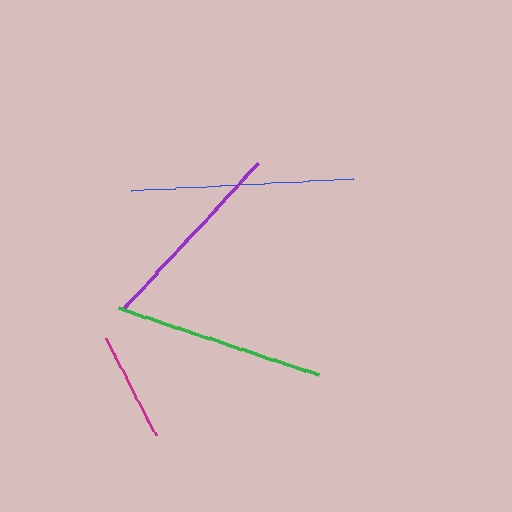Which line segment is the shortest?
The magenta line is the shortest at approximately 110 pixels.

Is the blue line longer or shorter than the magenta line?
The blue line is longer than the magenta line.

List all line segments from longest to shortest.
From longest to shortest: blue, green, purple, magenta.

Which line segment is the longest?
The blue line is the longest at approximately 222 pixels.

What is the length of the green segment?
The green segment is approximately 211 pixels long.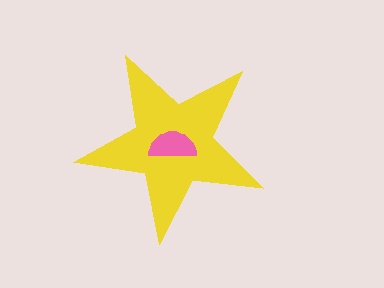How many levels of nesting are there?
2.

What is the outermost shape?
The yellow star.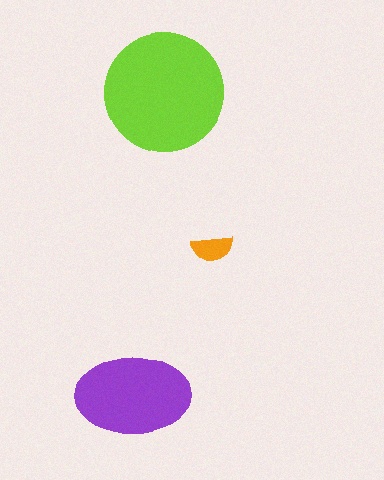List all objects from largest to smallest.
The lime circle, the purple ellipse, the orange semicircle.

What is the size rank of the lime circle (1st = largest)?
1st.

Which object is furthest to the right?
The orange semicircle is rightmost.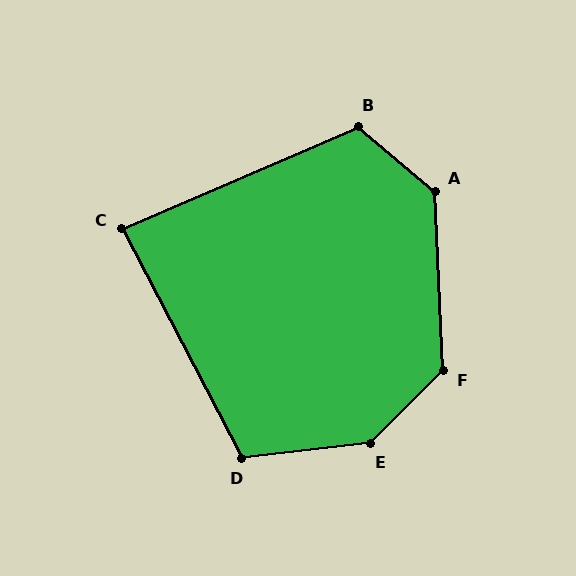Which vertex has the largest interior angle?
E, at approximately 141 degrees.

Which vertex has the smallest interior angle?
C, at approximately 86 degrees.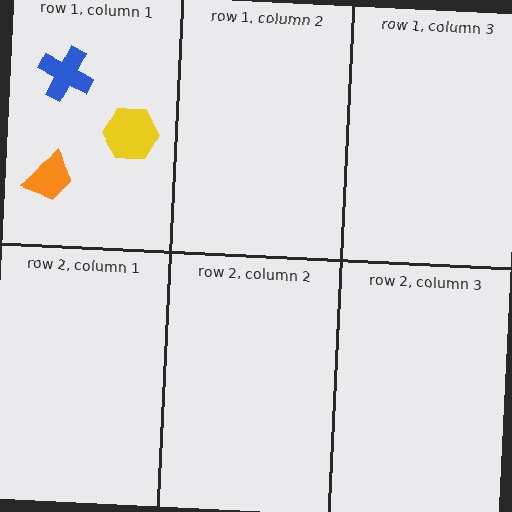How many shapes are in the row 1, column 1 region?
3.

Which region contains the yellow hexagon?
The row 1, column 1 region.